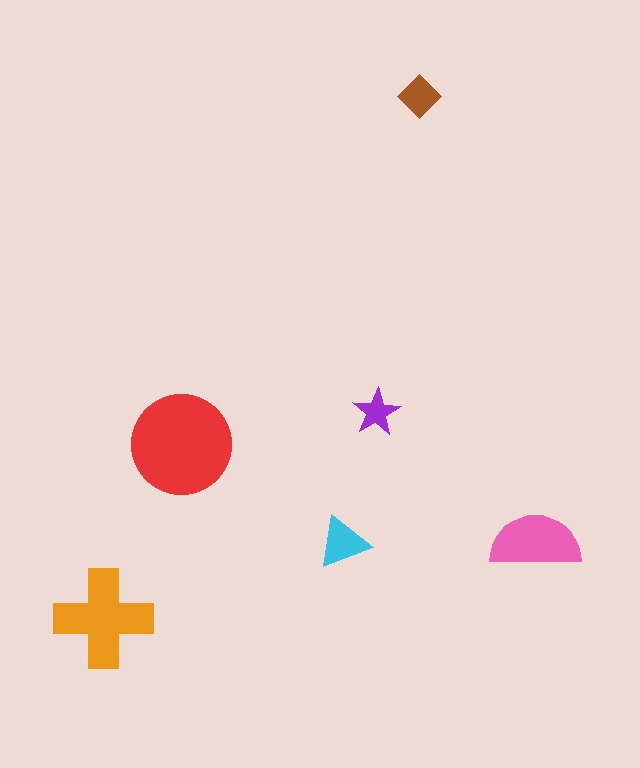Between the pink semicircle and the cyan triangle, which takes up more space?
The pink semicircle.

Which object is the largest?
The red circle.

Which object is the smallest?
The purple star.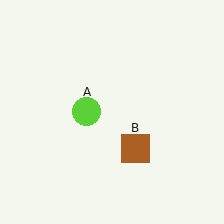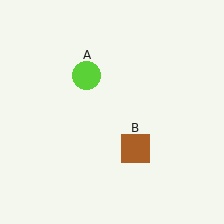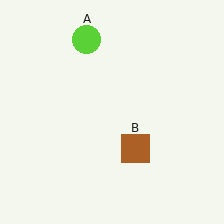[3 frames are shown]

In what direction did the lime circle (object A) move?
The lime circle (object A) moved up.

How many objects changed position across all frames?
1 object changed position: lime circle (object A).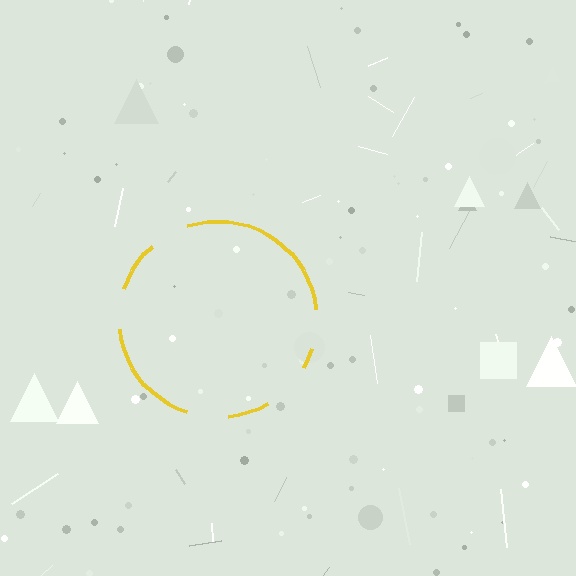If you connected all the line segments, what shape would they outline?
They would outline a circle.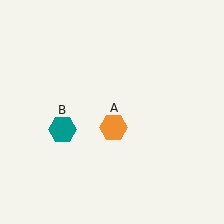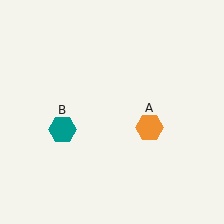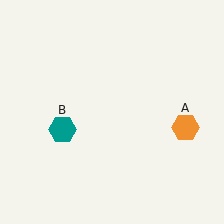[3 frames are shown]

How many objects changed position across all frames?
1 object changed position: orange hexagon (object A).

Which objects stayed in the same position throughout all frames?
Teal hexagon (object B) remained stationary.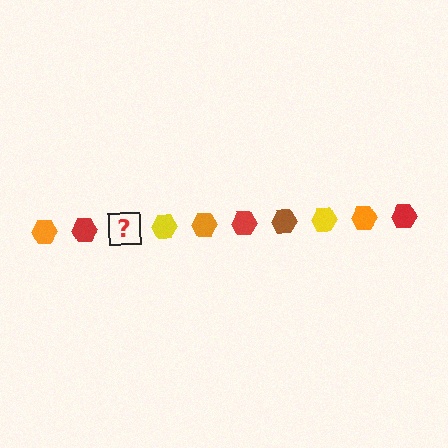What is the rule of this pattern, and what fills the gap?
The rule is that the pattern cycles through orange, red, brown, yellow hexagons. The gap should be filled with a brown hexagon.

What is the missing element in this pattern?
The missing element is a brown hexagon.